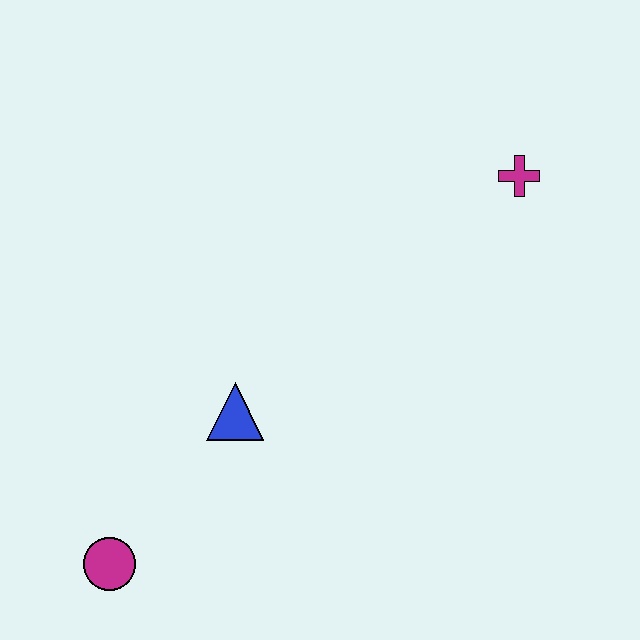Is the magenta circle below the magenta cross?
Yes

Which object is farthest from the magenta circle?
The magenta cross is farthest from the magenta circle.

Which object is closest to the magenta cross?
The blue triangle is closest to the magenta cross.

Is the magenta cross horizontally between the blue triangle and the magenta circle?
No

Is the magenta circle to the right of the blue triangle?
No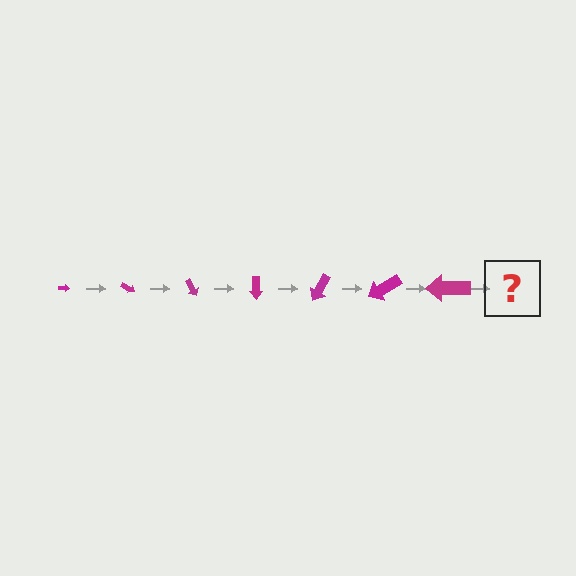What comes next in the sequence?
The next element should be an arrow, larger than the previous one and rotated 210 degrees from the start.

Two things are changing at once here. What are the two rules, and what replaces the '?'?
The two rules are that the arrow grows larger each step and it rotates 30 degrees each step. The '?' should be an arrow, larger than the previous one and rotated 210 degrees from the start.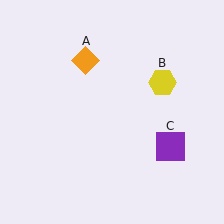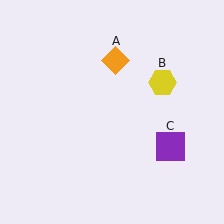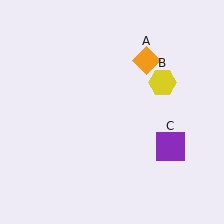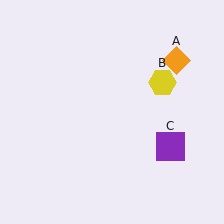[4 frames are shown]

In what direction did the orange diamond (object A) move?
The orange diamond (object A) moved right.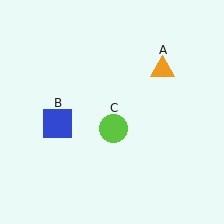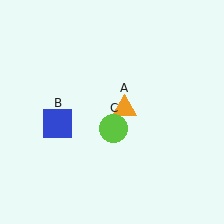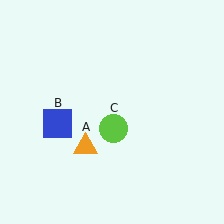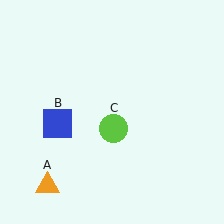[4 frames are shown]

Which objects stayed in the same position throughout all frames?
Blue square (object B) and lime circle (object C) remained stationary.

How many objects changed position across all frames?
1 object changed position: orange triangle (object A).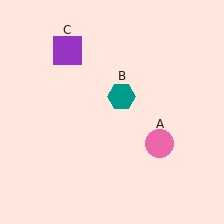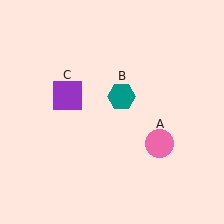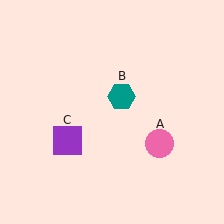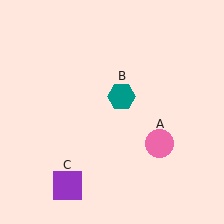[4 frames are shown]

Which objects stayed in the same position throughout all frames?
Pink circle (object A) and teal hexagon (object B) remained stationary.